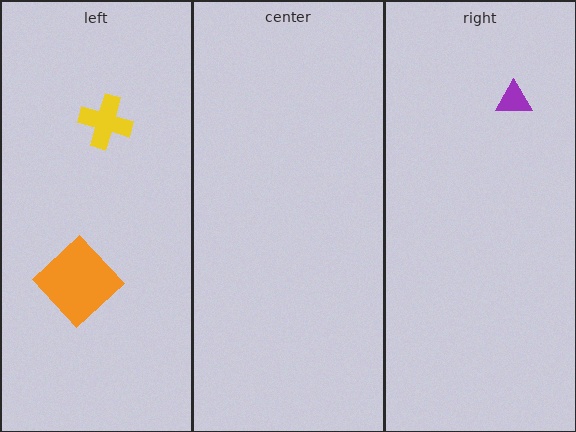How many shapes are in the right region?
1.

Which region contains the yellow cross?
The left region.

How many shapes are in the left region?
2.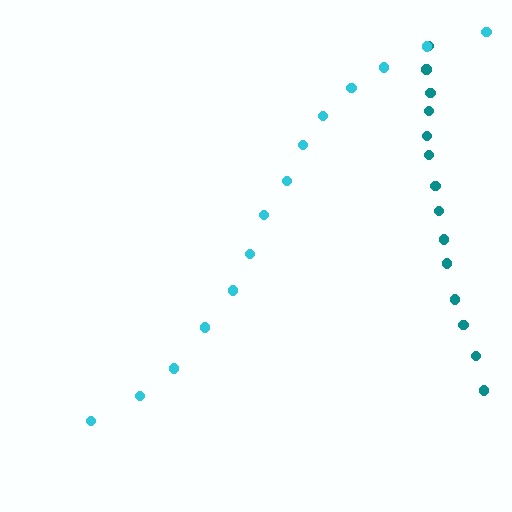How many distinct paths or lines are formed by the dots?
There are 2 distinct paths.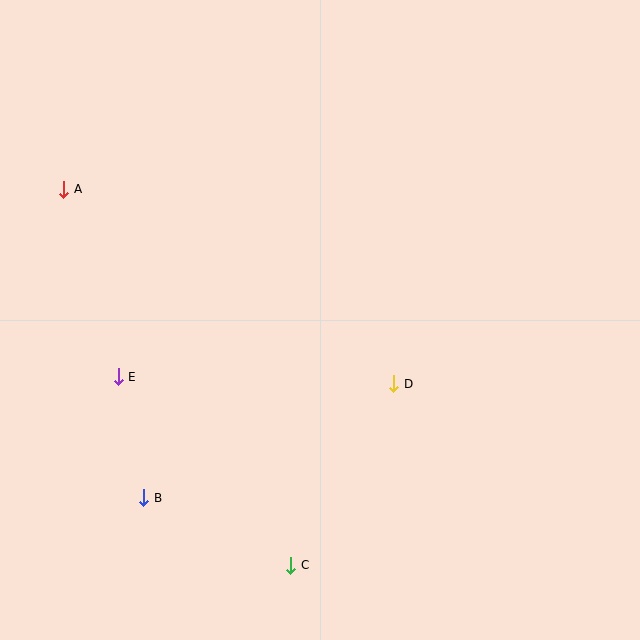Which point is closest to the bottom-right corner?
Point D is closest to the bottom-right corner.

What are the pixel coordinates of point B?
Point B is at (144, 498).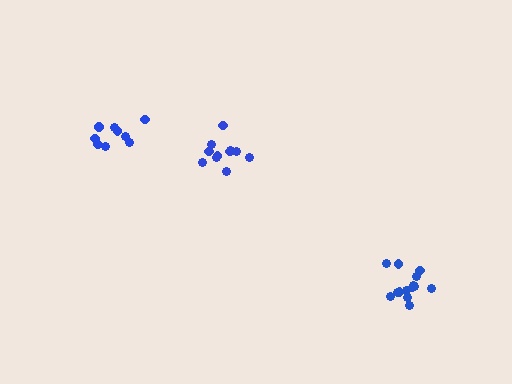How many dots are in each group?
Group 1: 14 dots, Group 2: 9 dots, Group 3: 12 dots (35 total).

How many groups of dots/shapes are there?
There are 3 groups.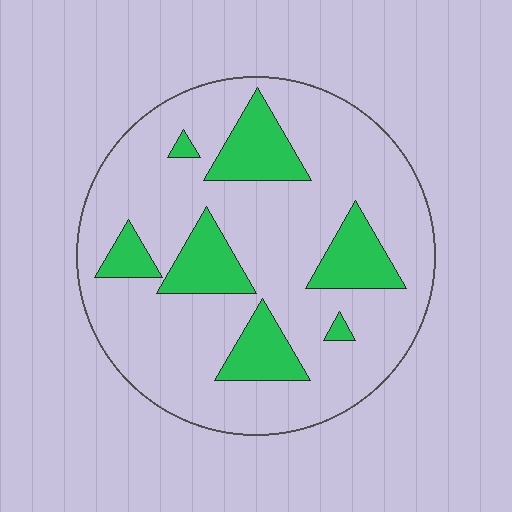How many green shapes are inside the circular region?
7.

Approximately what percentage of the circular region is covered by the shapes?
Approximately 20%.